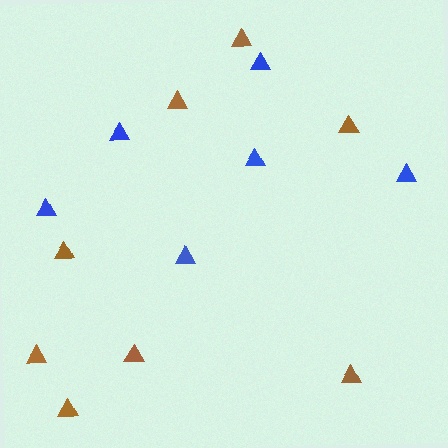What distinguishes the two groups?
There are 2 groups: one group of blue triangles (6) and one group of brown triangles (8).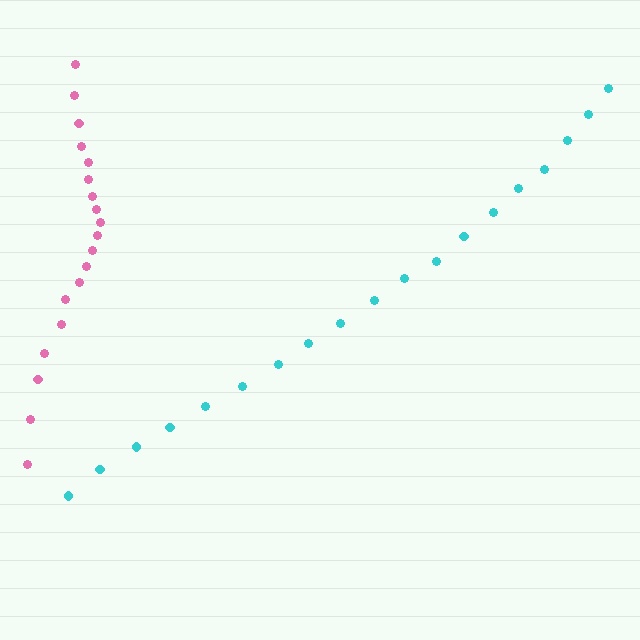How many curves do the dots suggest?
There are 2 distinct paths.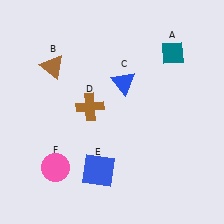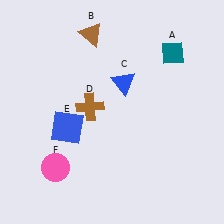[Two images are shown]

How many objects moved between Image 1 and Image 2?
2 objects moved between the two images.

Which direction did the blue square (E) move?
The blue square (E) moved up.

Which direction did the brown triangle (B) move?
The brown triangle (B) moved right.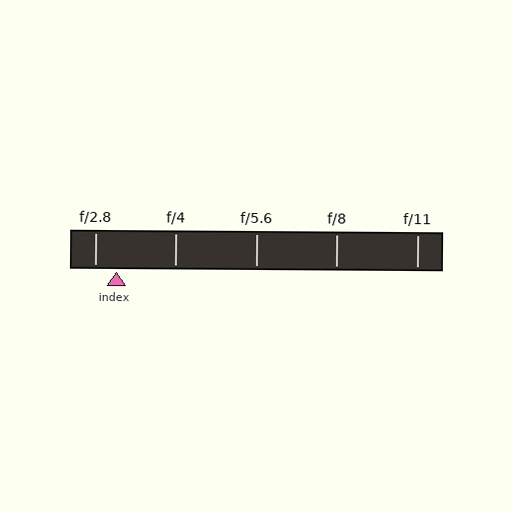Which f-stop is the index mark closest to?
The index mark is closest to f/2.8.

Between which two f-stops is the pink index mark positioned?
The index mark is between f/2.8 and f/4.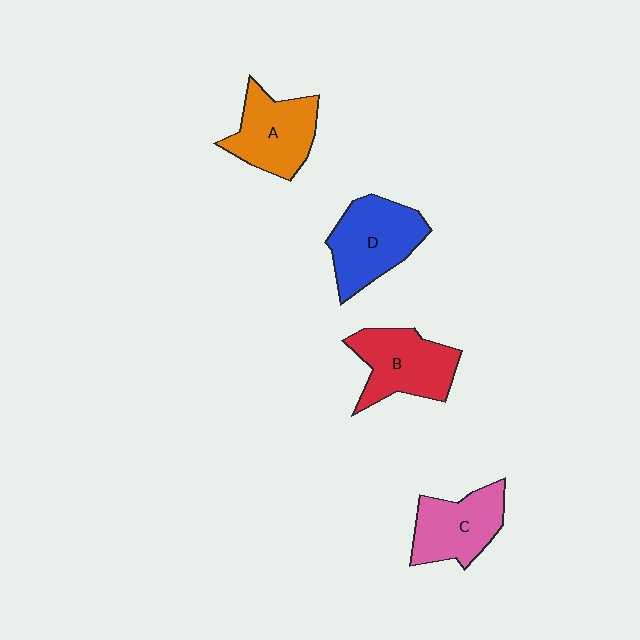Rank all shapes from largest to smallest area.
From largest to smallest: D (blue), B (red), A (orange), C (pink).